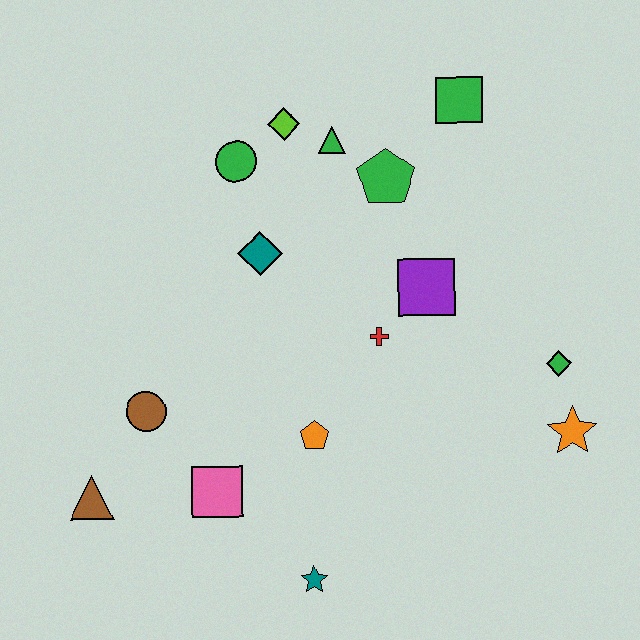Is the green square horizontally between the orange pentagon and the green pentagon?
No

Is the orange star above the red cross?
No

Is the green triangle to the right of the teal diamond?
Yes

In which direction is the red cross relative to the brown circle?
The red cross is to the right of the brown circle.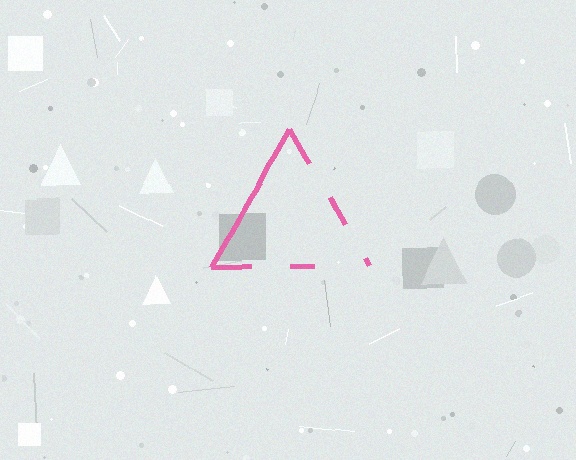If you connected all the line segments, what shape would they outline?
They would outline a triangle.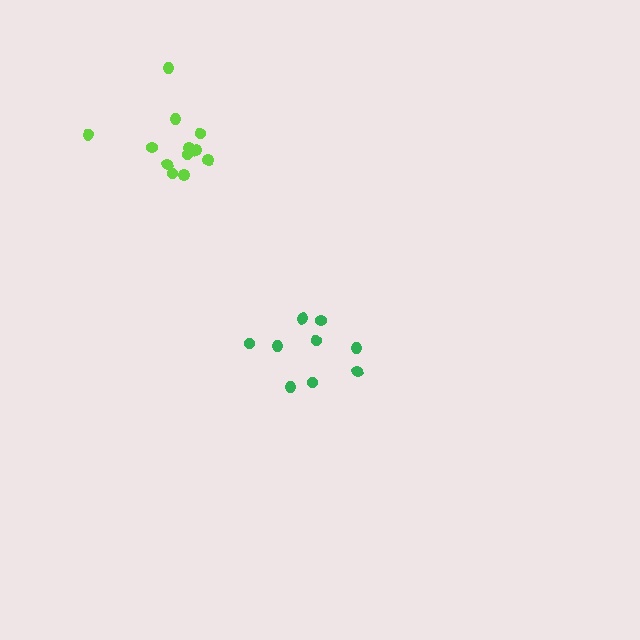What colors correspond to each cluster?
The clusters are colored: lime, green.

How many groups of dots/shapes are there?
There are 2 groups.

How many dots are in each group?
Group 1: 12 dots, Group 2: 9 dots (21 total).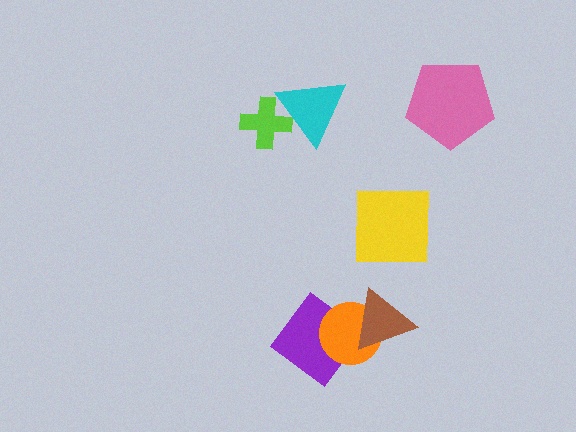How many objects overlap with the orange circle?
2 objects overlap with the orange circle.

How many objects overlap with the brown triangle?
2 objects overlap with the brown triangle.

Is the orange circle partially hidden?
Yes, it is partially covered by another shape.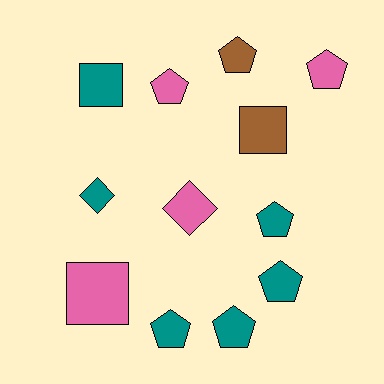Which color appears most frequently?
Teal, with 6 objects.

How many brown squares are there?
There is 1 brown square.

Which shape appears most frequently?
Pentagon, with 7 objects.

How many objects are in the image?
There are 12 objects.